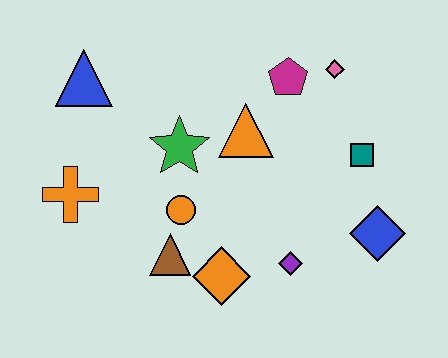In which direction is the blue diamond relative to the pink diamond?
The blue diamond is below the pink diamond.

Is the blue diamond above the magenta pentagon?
No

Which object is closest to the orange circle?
The brown triangle is closest to the orange circle.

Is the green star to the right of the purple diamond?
No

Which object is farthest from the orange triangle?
The orange cross is farthest from the orange triangle.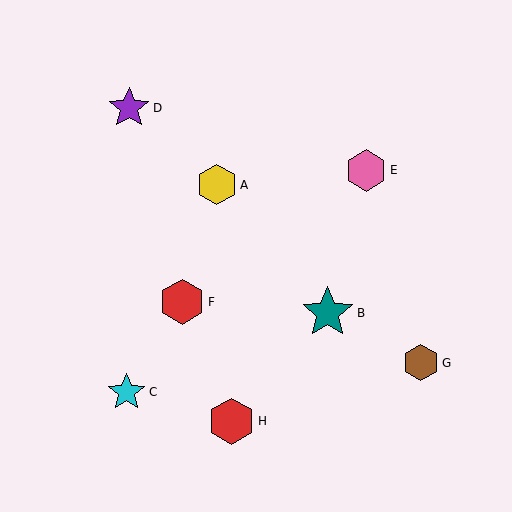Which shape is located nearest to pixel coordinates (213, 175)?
The yellow hexagon (labeled A) at (217, 185) is nearest to that location.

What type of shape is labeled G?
Shape G is a brown hexagon.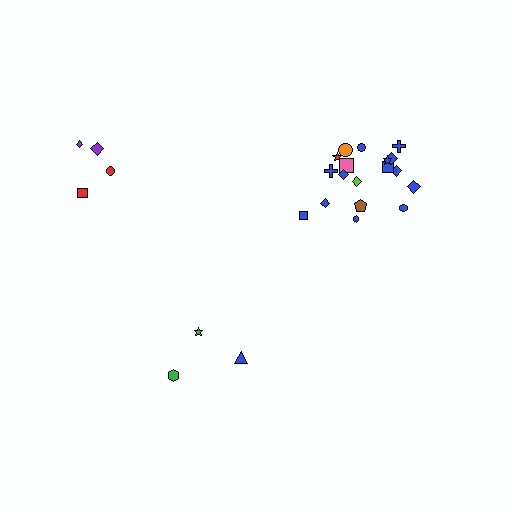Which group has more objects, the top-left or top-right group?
The top-right group.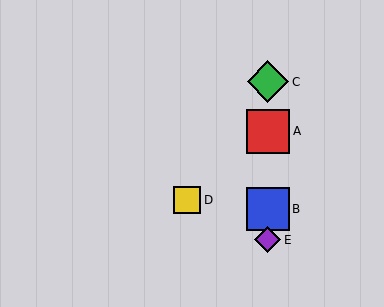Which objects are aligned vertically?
Objects A, B, C, E are aligned vertically.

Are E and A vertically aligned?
Yes, both are at x≈268.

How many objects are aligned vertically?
4 objects (A, B, C, E) are aligned vertically.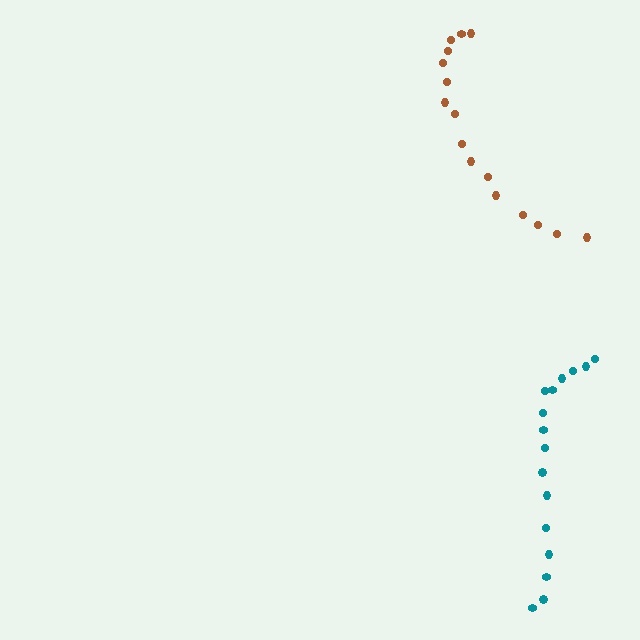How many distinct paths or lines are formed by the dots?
There are 2 distinct paths.